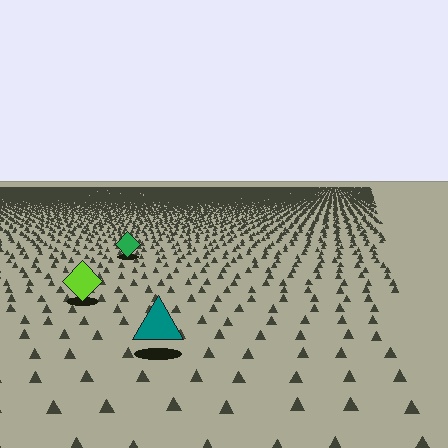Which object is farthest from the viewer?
The green diamond is farthest from the viewer. It appears smaller and the ground texture around it is denser.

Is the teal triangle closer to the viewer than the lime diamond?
Yes. The teal triangle is closer — you can tell from the texture gradient: the ground texture is coarser near it.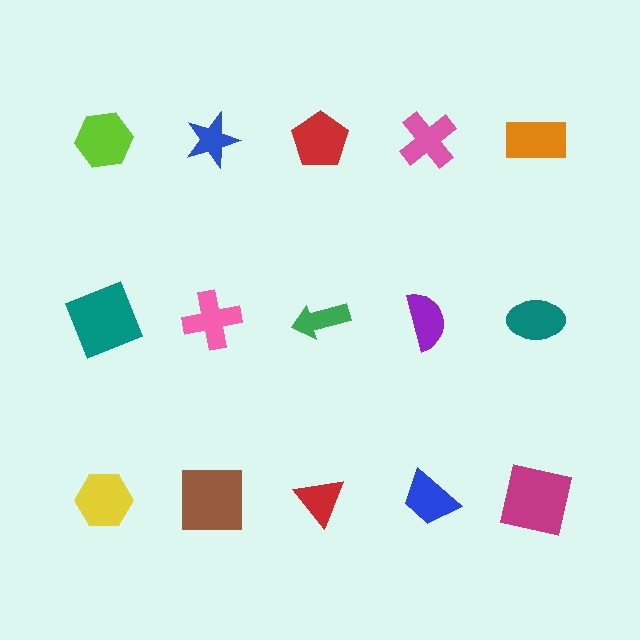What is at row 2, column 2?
A pink cross.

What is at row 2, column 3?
A green arrow.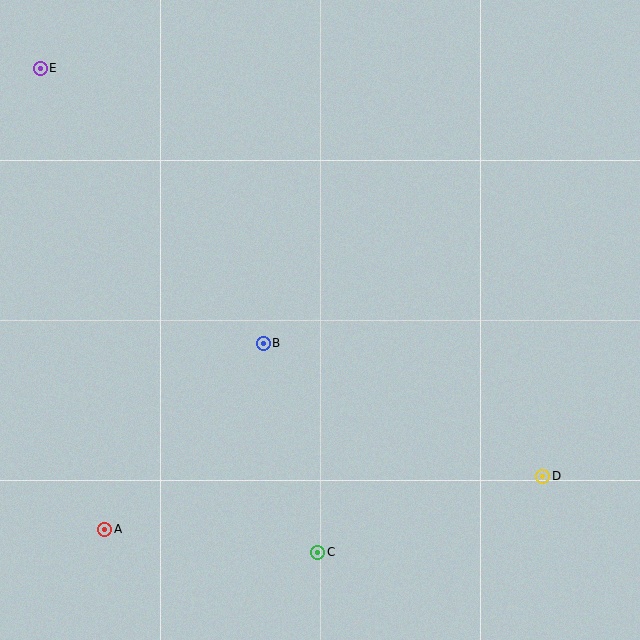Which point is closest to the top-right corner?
Point D is closest to the top-right corner.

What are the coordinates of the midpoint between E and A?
The midpoint between E and A is at (72, 299).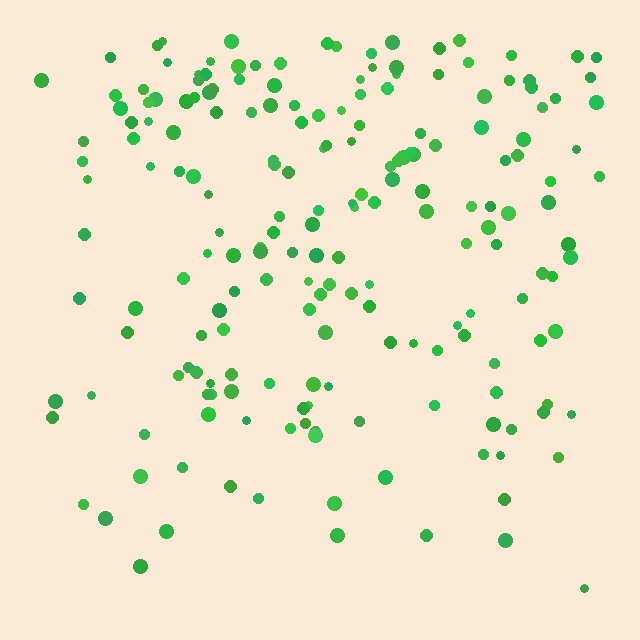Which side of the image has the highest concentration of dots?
The top.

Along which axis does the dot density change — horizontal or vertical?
Vertical.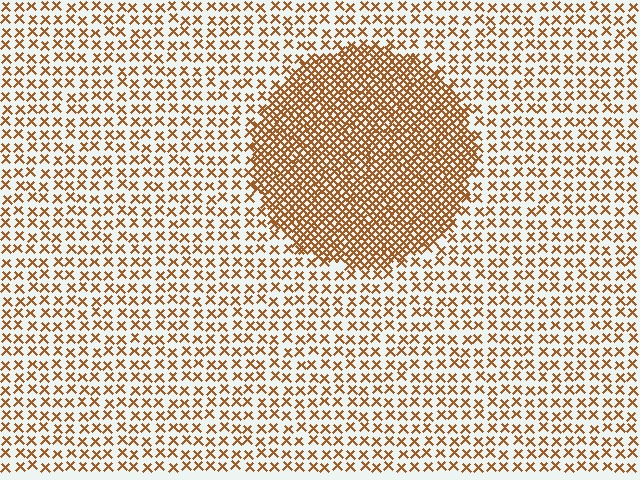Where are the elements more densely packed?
The elements are more densely packed inside the circle boundary.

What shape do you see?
I see a circle.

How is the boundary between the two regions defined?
The boundary is defined by a change in element density (approximately 2.8x ratio). All elements are the same color, size, and shape.